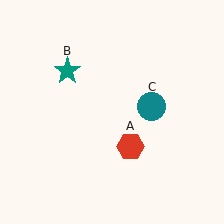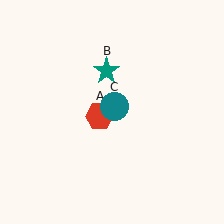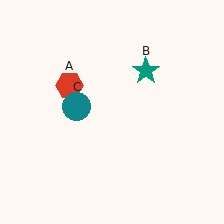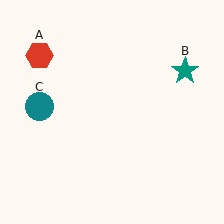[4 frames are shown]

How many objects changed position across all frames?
3 objects changed position: red hexagon (object A), teal star (object B), teal circle (object C).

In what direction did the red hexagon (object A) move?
The red hexagon (object A) moved up and to the left.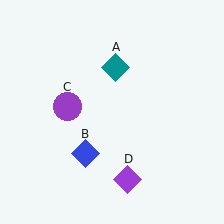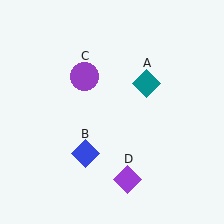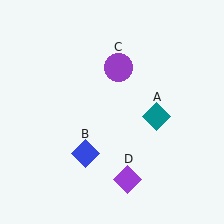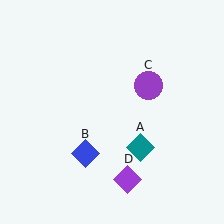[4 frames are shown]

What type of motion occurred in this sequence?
The teal diamond (object A), purple circle (object C) rotated clockwise around the center of the scene.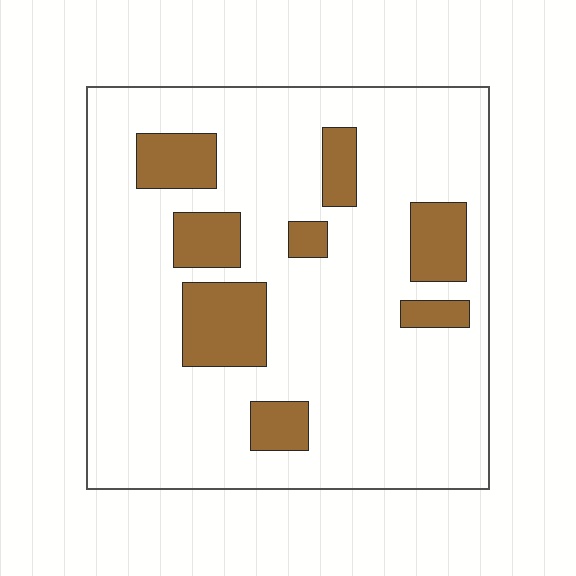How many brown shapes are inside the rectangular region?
8.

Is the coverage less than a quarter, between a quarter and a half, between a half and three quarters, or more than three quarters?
Less than a quarter.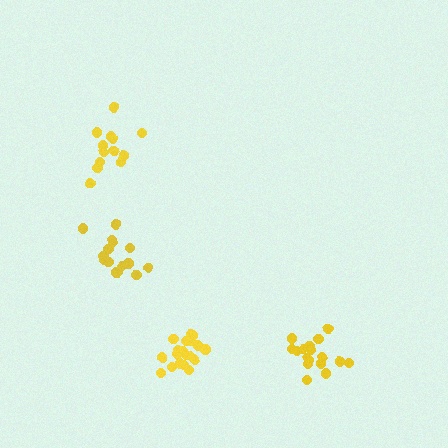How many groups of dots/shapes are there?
There are 4 groups.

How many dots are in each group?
Group 1: 15 dots, Group 2: 19 dots, Group 3: 17 dots, Group 4: 14 dots (65 total).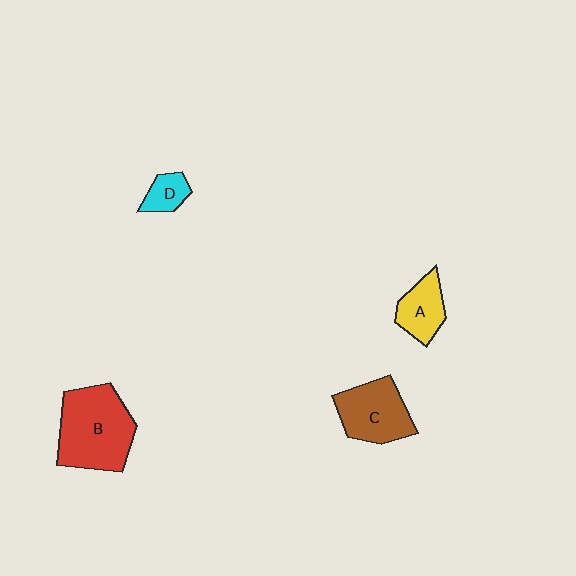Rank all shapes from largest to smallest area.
From largest to smallest: B (red), C (brown), A (yellow), D (cyan).